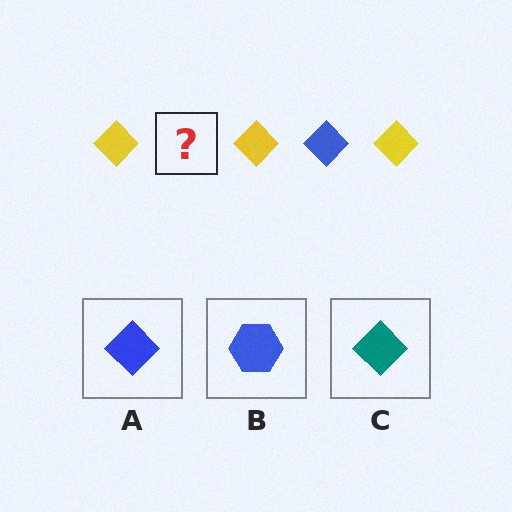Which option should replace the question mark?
Option A.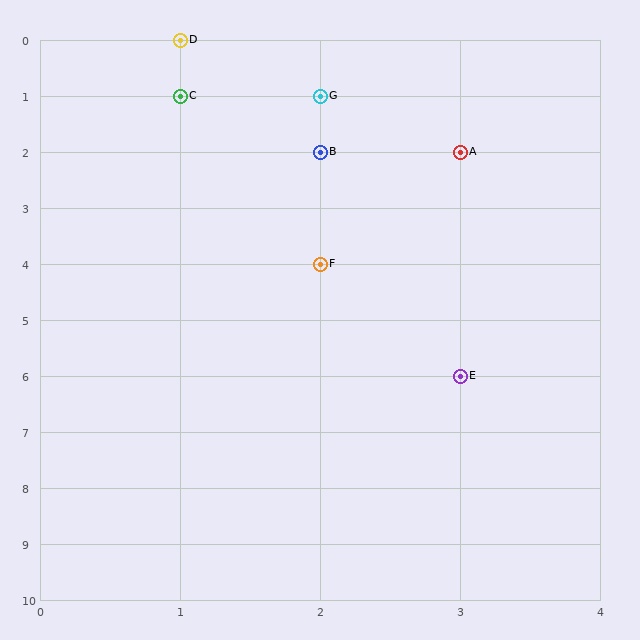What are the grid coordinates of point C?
Point C is at grid coordinates (1, 1).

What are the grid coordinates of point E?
Point E is at grid coordinates (3, 6).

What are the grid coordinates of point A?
Point A is at grid coordinates (3, 2).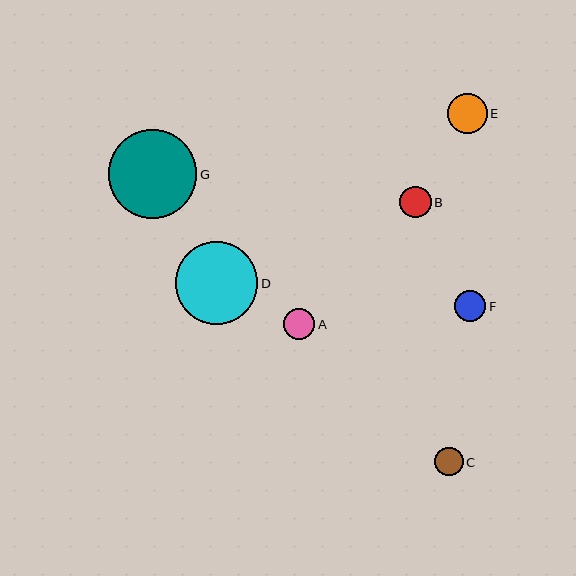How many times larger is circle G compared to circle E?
Circle G is approximately 2.2 times the size of circle E.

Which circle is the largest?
Circle G is the largest with a size of approximately 89 pixels.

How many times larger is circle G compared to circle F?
Circle G is approximately 2.8 times the size of circle F.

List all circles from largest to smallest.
From largest to smallest: G, D, E, B, F, A, C.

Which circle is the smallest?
Circle C is the smallest with a size of approximately 28 pixels.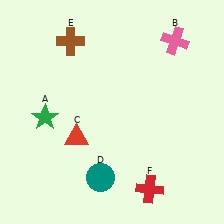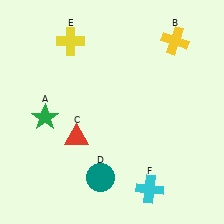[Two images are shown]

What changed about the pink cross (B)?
In Image 1, B is pink. In Image 2, it changed to yellow.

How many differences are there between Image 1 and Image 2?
There are 3 differences between the two images.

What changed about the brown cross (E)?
In Image 1, E is brown. In Image 2, it changed to yellow.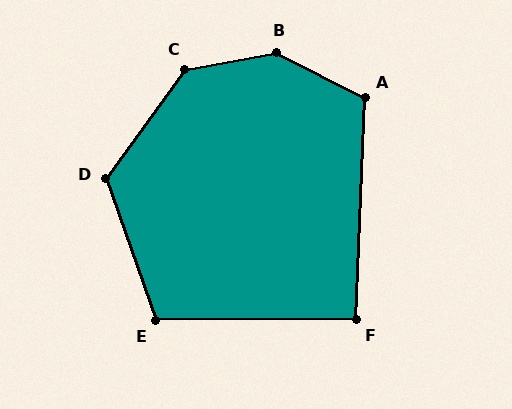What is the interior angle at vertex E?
Approximately 109 degrees (obtuse).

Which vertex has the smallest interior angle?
F, at approximately 92 degrees.